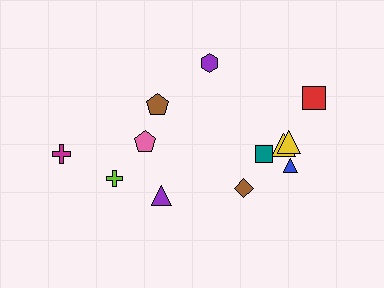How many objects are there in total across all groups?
There are 12 objects.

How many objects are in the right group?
There are 7 objects.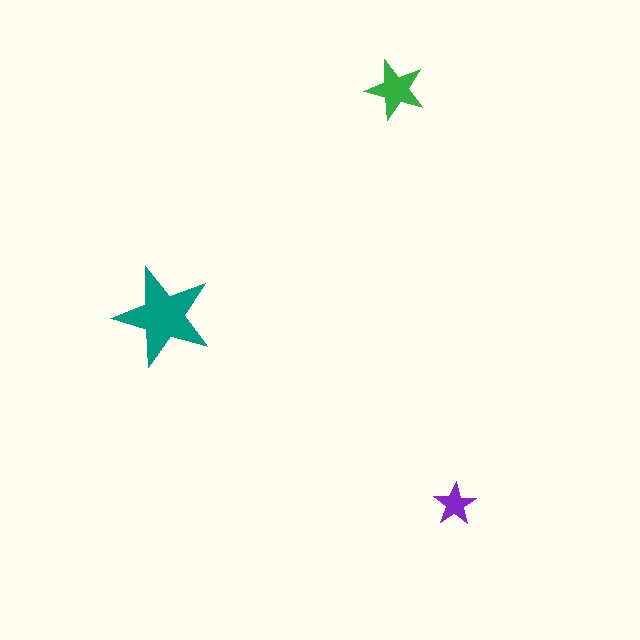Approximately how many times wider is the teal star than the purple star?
About 2.5 times wider.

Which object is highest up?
The green star is topmost.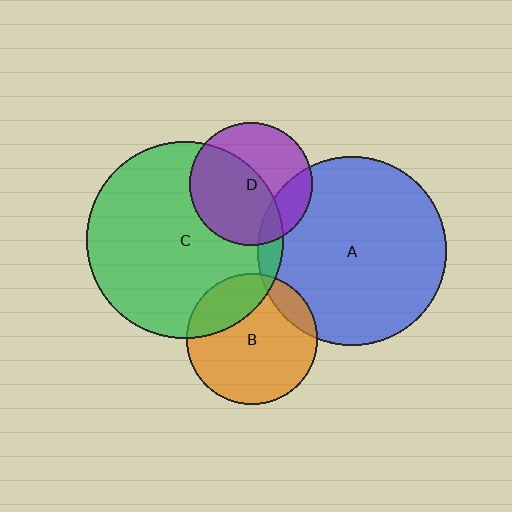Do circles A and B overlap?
Yes.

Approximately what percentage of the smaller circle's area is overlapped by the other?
Approximately 10%.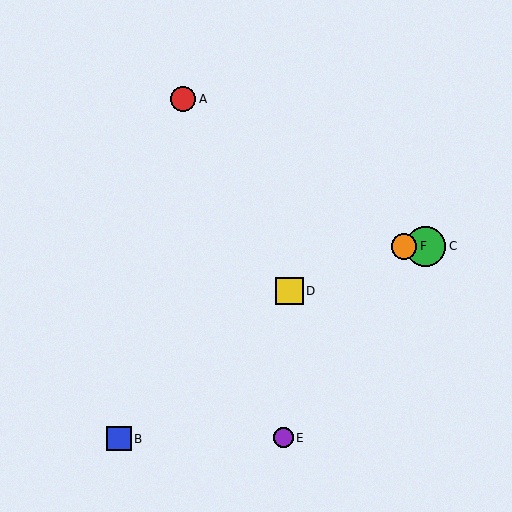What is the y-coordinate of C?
Object C is at y≈246.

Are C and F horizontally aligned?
Yes, both are at y≈246.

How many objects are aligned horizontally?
2 objects (C, F) are aligned horizontally.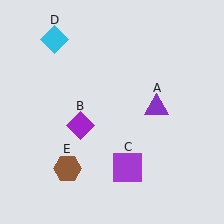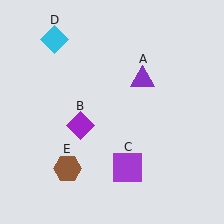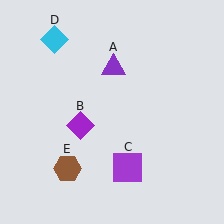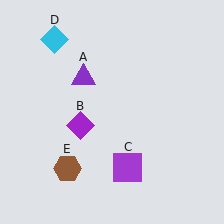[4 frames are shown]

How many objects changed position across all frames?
1 object changed position: purple triangle (object A).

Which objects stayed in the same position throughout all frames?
Purple diamond (object B) and purple square (object C) and cyan diamond (object D) and brown hexagon (object E) remained stationary.